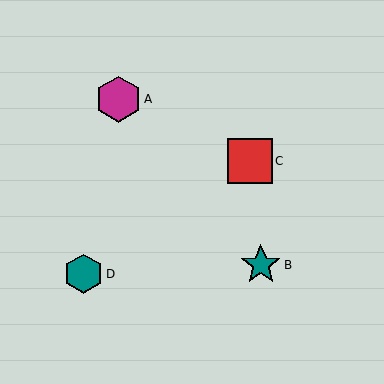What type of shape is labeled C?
Shape C is a red square.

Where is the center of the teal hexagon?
The center of the teal hexagon is at (84, 274).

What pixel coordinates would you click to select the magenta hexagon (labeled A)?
Click at (118, 99) to select the magenta hexagon A.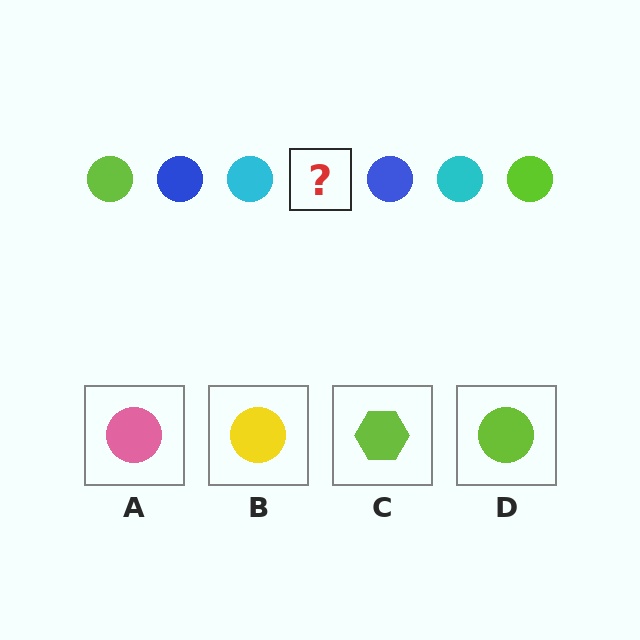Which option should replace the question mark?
Option D.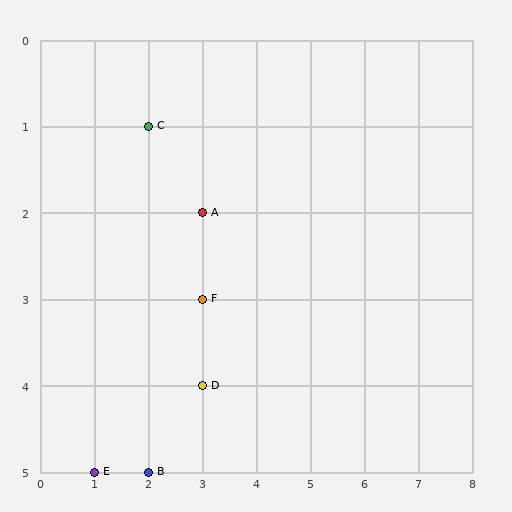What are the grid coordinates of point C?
Point C is at grid coordinates (2, 1).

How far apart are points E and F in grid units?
Points E and F are 2 columns and 2 rows apart (about 2.8 grid units diagonally).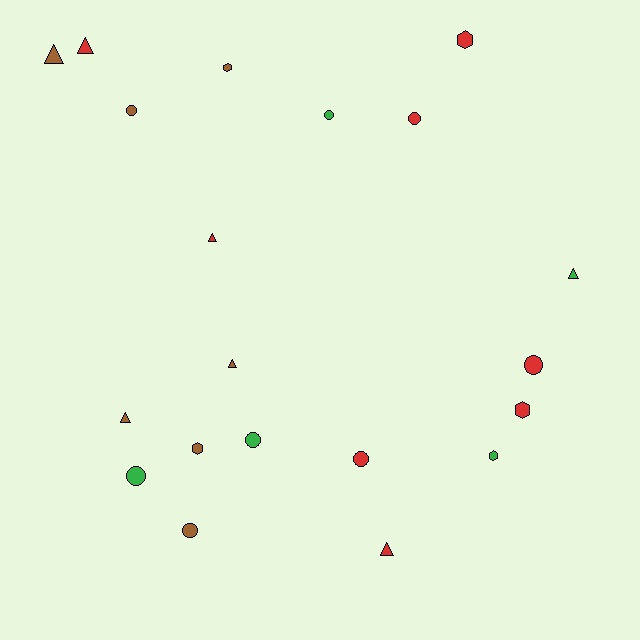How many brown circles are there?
There are 2 brown circles.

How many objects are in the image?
There are 20 objects.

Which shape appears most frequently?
Circle, with 8 objects.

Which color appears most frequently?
Red, with 8 objects.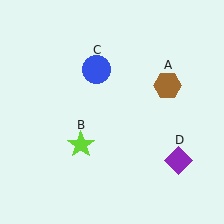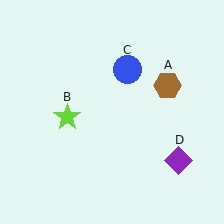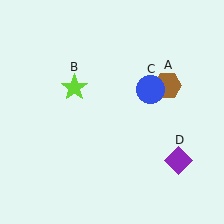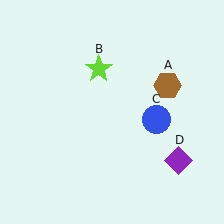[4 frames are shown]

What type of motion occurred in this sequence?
The lime star (object B), blue circle (object C) rotated clockwise around the center of the scene.